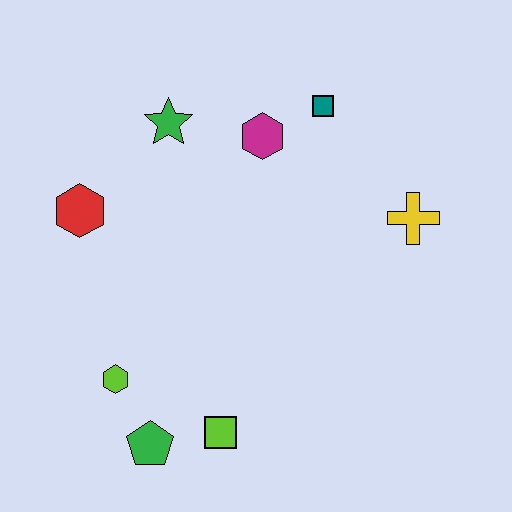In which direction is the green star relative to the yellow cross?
The green star is to the left of the yellow cross.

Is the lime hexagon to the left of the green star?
Yes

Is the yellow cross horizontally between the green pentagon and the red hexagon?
No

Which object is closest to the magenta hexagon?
The teal square is closest to the magenta hexagon.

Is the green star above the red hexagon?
Yes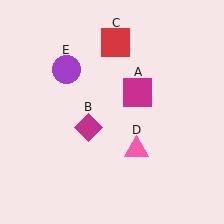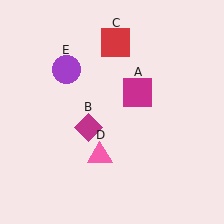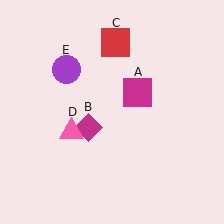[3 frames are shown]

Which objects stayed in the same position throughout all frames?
Magenta square (object A) and magenta diamond (object B) and red square (object C) and purple circle (object E) remained stationary.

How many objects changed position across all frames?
1 object changed position: pink triangle (object D).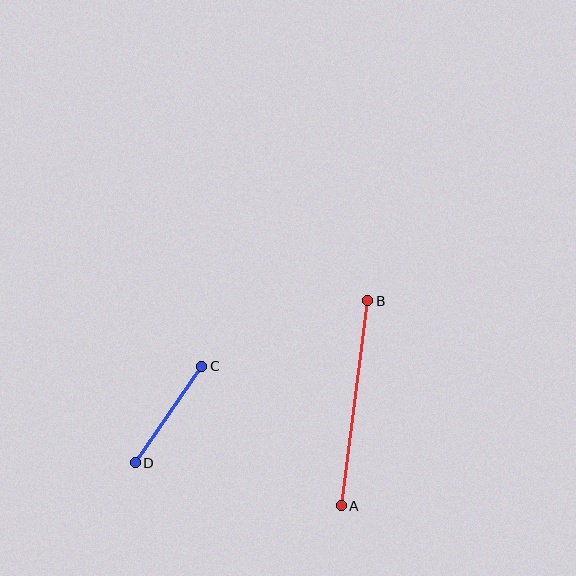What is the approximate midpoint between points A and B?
The midpoint is at approximately (354, 403) pixels.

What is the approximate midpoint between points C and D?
The midpoint is at approximately (169, 414) pixels.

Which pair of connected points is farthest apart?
Points A and B are farthest apart.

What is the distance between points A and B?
The distance is approximately 207 pixels.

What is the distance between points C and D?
The distance is approximately 117 pixels.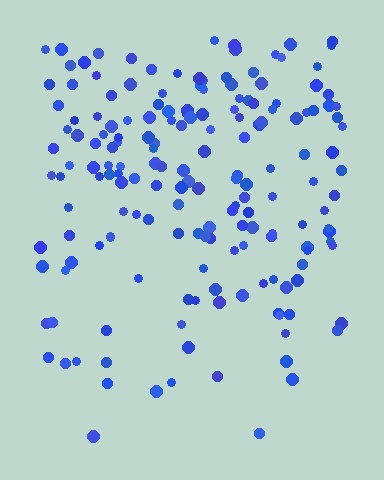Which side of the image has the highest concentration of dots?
The top.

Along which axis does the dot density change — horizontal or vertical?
Vertical.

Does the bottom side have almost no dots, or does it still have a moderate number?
Still a moderate number, just noticeably fewer than the top.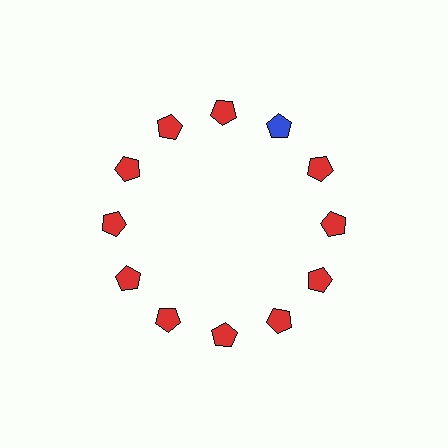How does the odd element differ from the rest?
It has a different color: blue instead of red.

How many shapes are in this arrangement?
There are 12 shapes arranged in a ring pattern.